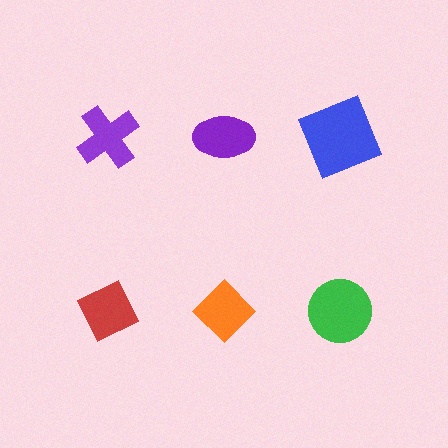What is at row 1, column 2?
A purple ellipse.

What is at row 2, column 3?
A green circle.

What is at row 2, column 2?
An orange diamond.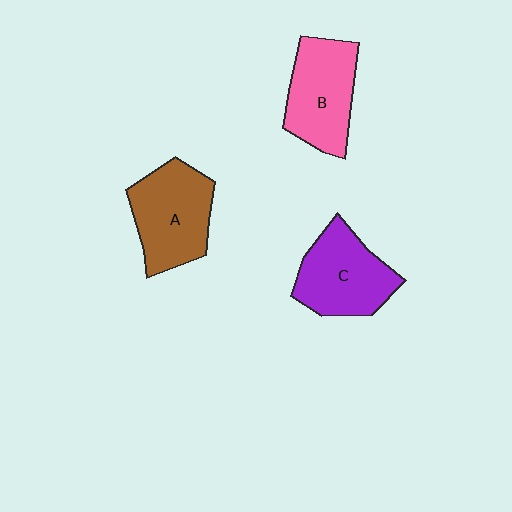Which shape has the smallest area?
Shape B (pink).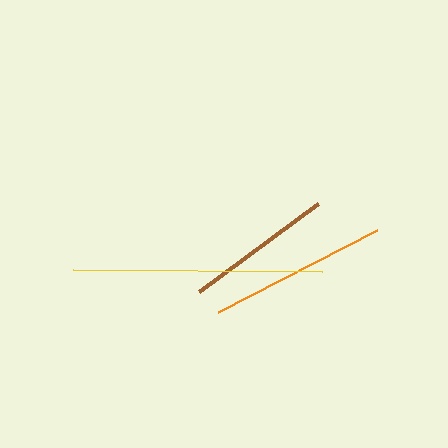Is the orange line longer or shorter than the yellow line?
The yellow line is longer than the orange line.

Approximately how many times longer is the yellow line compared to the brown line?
The yellow line is approximately 1.7 times the length of the brown line.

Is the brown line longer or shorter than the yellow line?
The yellow line is longer than the brown line.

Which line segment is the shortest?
The brown line is the shortest at approximately 148 pixels.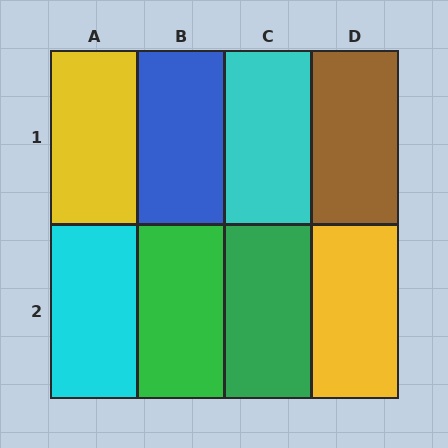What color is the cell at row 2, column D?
Yellow.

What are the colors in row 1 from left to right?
Yellow, blue, cyan, brown.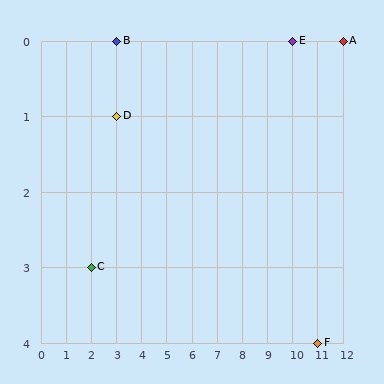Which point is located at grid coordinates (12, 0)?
Point A is at (12, 0).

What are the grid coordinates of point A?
Point A is at grid coordinates (12, 0).